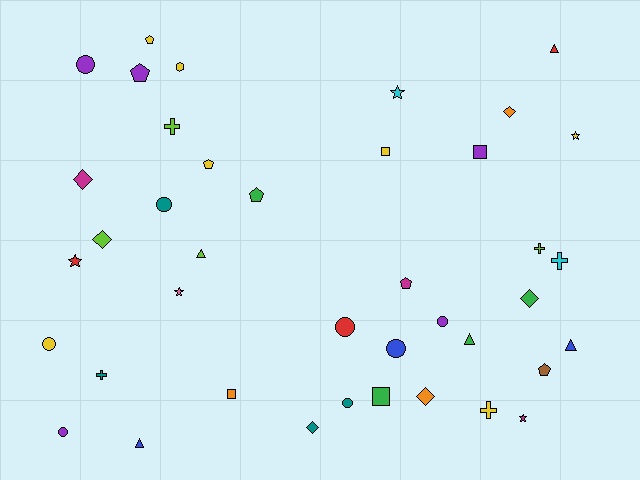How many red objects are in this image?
There are 3 red objects.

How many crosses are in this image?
There are 5 crosses.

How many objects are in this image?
There are 40 objects.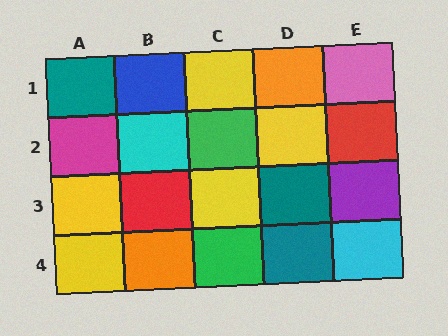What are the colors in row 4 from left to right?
Yellow, orange, green, teal, cyan.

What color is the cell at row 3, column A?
Yellow.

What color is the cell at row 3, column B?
Red.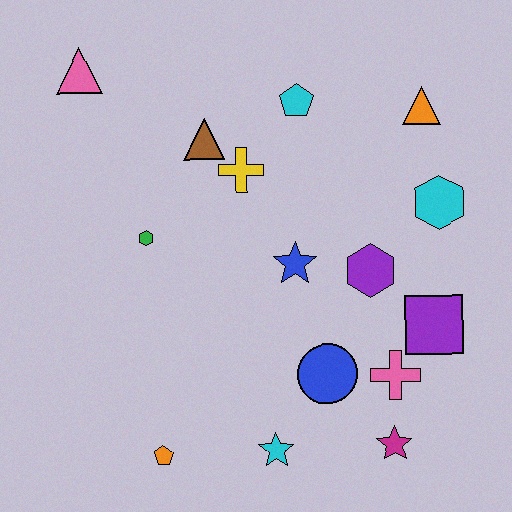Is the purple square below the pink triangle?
Yes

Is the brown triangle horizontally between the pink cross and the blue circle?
No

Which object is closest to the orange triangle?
The cyan hexagon is closest to the orange triangle.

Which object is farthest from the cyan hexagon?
The pink triangle is farthest from the cyan hexagon.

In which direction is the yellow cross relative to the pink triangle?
The yellow cross is to the right of the pink triangle.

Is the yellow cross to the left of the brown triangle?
No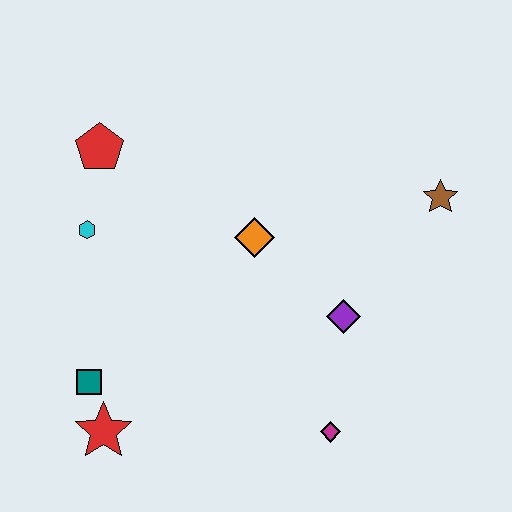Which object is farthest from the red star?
The brown star is farthest from the red star.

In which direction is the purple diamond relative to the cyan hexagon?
The purple diamond is to the right of the cyan hexagon.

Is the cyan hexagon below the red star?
No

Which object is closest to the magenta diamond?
The purple diamond is closest to the magenta diamond.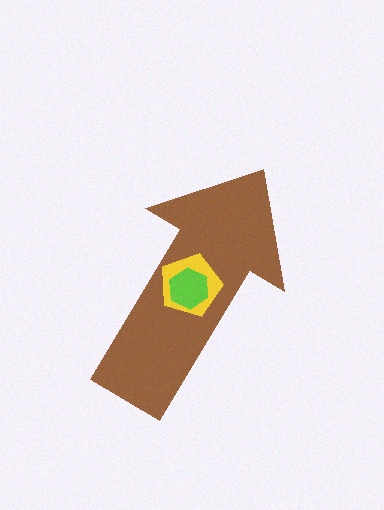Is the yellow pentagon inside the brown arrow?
Yes.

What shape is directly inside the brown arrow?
The yellow pentagon.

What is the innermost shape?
The lime hexagon.